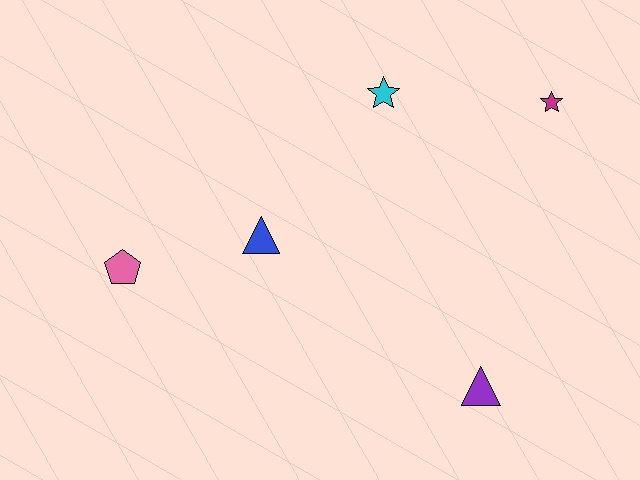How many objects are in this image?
There are 5 objects.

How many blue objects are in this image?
There is 1 blue object.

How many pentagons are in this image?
There is 1 pentagon.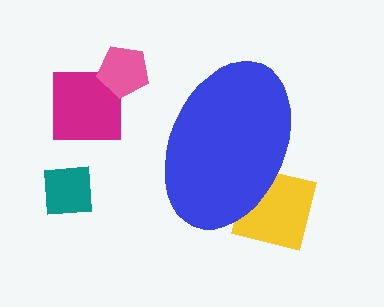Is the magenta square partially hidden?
No, the magenta square is fully visible.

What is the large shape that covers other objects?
A blue ellipse.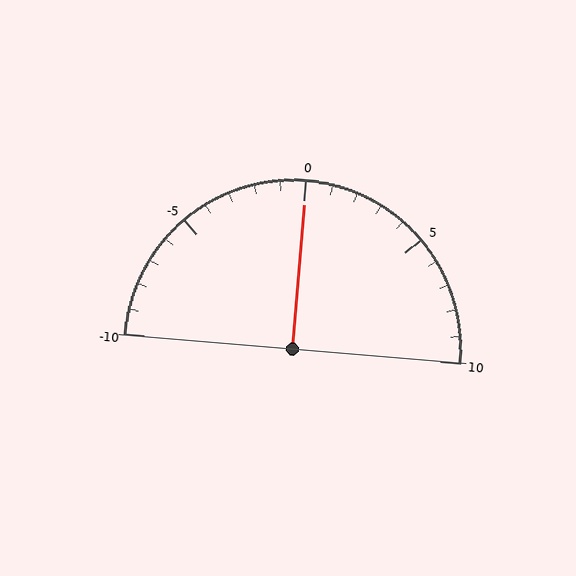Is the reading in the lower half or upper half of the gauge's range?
The reading is in the upper half of the range (-10 to 10).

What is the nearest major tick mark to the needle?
The nearest major tick mark is 0.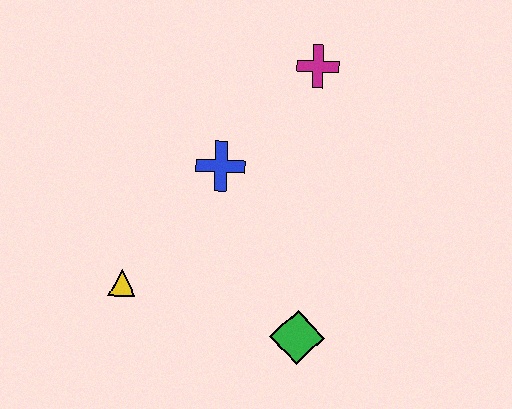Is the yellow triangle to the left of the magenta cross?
Yes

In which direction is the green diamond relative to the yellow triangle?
The green diamond is to the right of the yellow triangle.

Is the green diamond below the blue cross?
Yes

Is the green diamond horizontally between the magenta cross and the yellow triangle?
Yes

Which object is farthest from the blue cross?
The green diamond is farthest from the blue cross.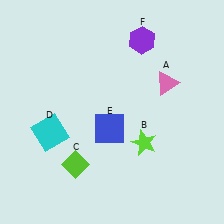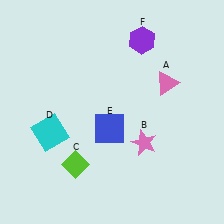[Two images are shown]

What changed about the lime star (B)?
In Image 1, B is lime. In Image 2, it changed to pink.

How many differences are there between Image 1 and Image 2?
There is 1 difference between the two images.